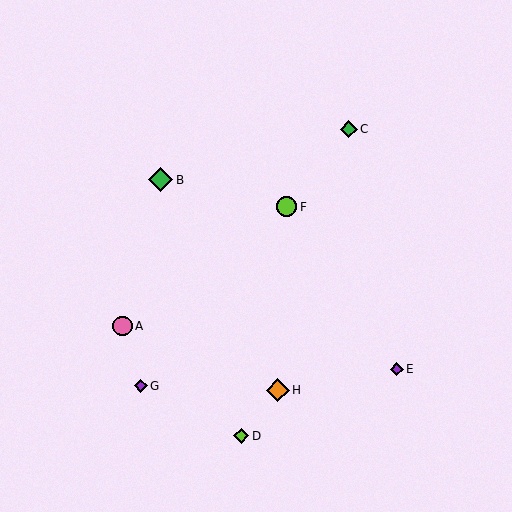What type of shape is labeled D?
Shape D is a lime diamond.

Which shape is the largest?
The green diamond (labeled B) is the largest.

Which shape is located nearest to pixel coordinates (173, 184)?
The green diamond (labeled B) at (161, 180) is nearest to that location.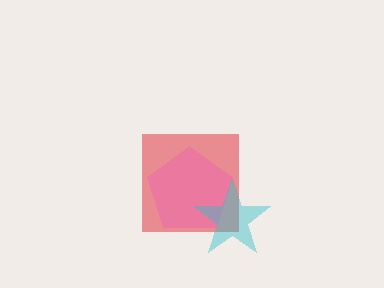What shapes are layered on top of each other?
The layered shapes are: a red square, a pink pentagon, a cyan star.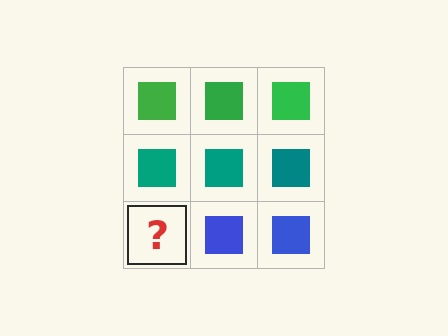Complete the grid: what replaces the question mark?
The question mark should be replaced with a blue square.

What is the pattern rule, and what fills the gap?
The rule is that each row has a consistent color. The gap should be filled with a blue square.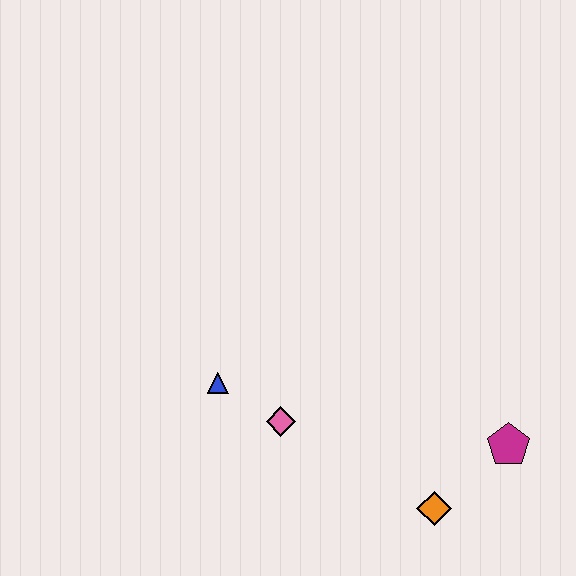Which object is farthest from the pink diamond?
The magenta pentagon is farthest from the pink diamond.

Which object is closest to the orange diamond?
The magenta pentagon is closest to the orange diamond.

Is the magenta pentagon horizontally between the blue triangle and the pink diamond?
No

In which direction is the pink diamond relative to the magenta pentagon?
The pink diamond is to the left of the magenta pentagon.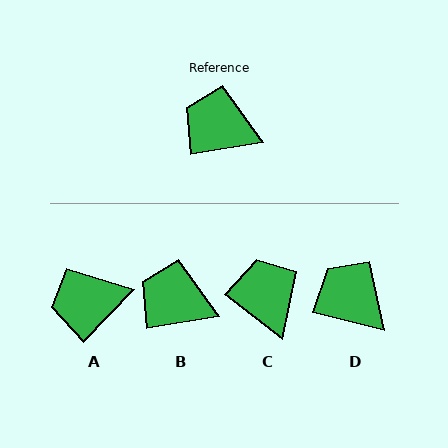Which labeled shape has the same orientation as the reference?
B.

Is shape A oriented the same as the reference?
No, it is off by about 37 degrees.